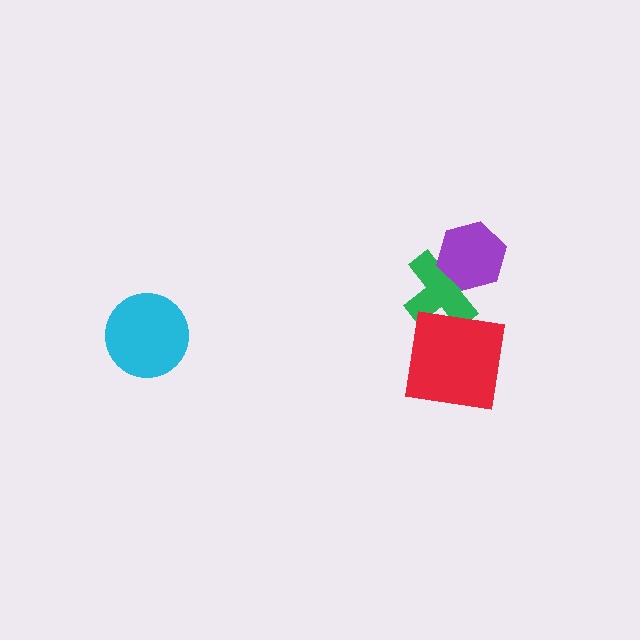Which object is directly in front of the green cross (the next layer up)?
The purple hexagon is directly in front of the green cross.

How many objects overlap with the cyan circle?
0 objects overlap with the cyan circle.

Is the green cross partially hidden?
Yes, it is partially covered by another shape.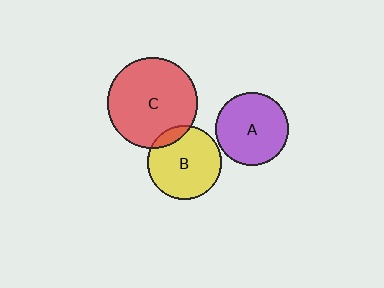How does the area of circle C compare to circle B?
Approximately 1.5 times.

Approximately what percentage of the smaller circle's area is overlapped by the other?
Approximately 10%.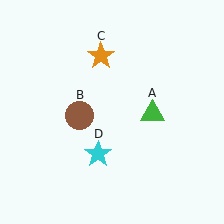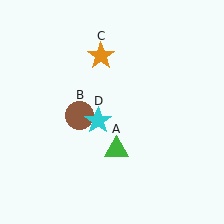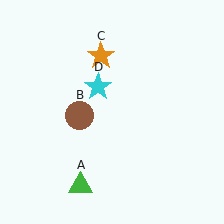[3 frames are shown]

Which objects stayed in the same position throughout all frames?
Brown circle (object B) and orange star (object C) remained stationary.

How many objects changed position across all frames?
2 objects changed position: green triangle (object A), cyan star (object D).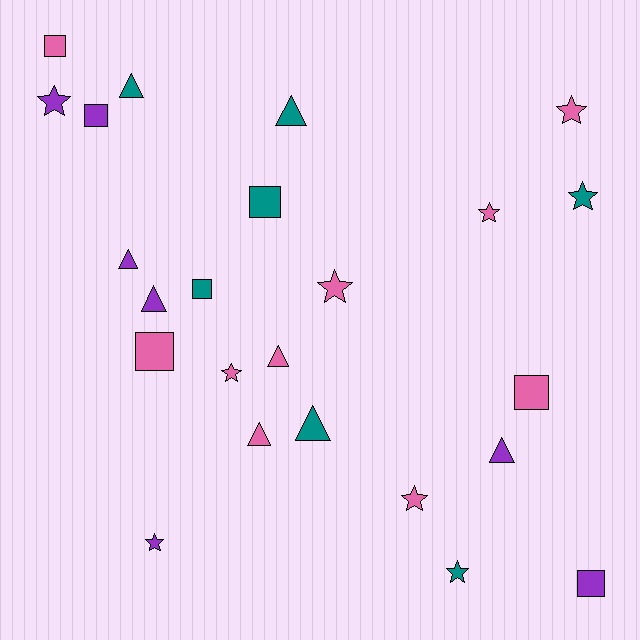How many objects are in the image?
There are 24 objects.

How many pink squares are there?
There are 3 pink squares.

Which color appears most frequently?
Pink, with 10 objects.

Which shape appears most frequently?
Star, with 9 objects.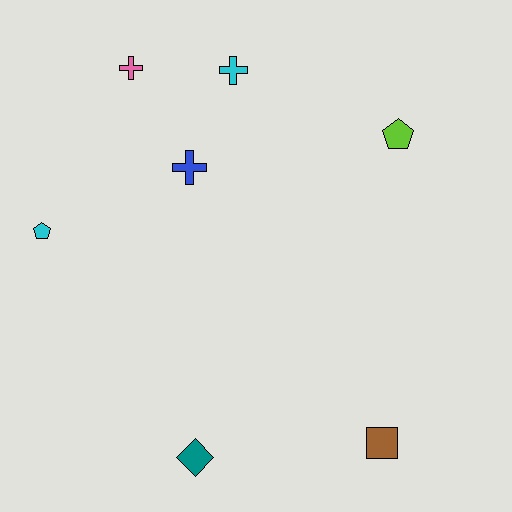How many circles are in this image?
There are no circles.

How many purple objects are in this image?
There are no purple objects.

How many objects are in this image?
There are 7 objects.